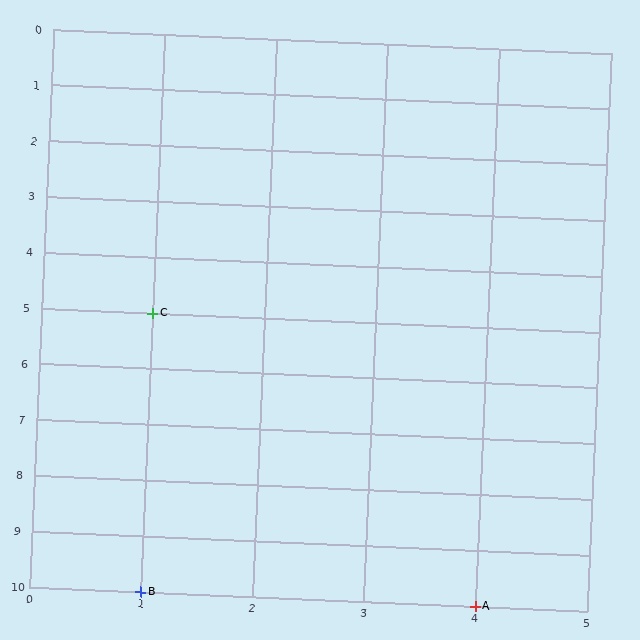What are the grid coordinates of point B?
Point B is at grid coordinates (1, 10).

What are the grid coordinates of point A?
Point A is at grid coordinates (4, 10).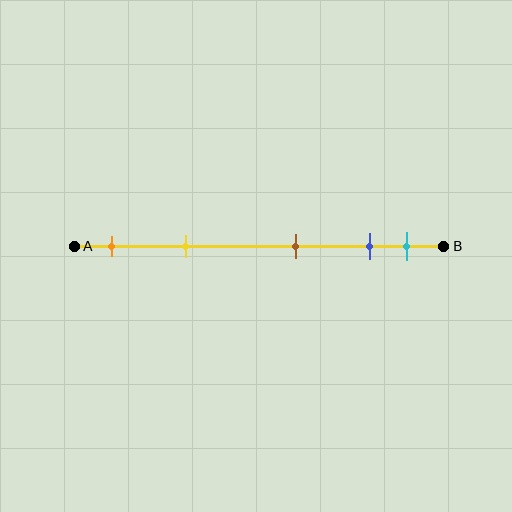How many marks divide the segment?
There are 5 marks dividing the segment.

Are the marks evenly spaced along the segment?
No, the marks are not evenly spaced.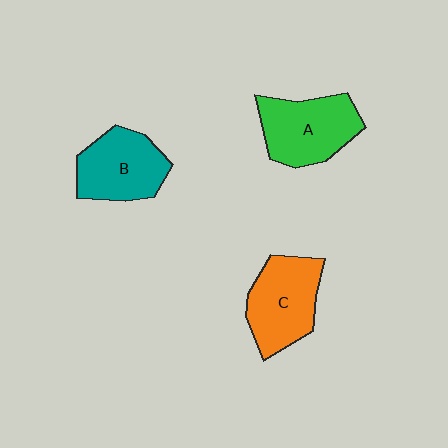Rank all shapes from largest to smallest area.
From largest to smallest: A (green), C (orange), B (teal).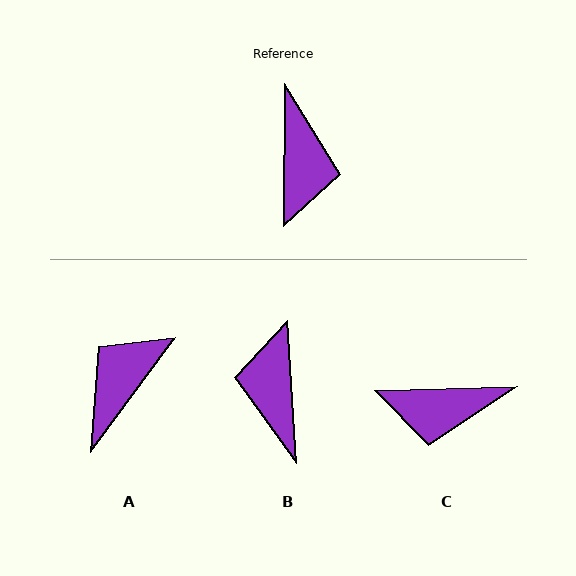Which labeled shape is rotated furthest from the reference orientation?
B, about 176 degrees away.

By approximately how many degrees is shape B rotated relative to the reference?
Approximately 176 degrees clockwise.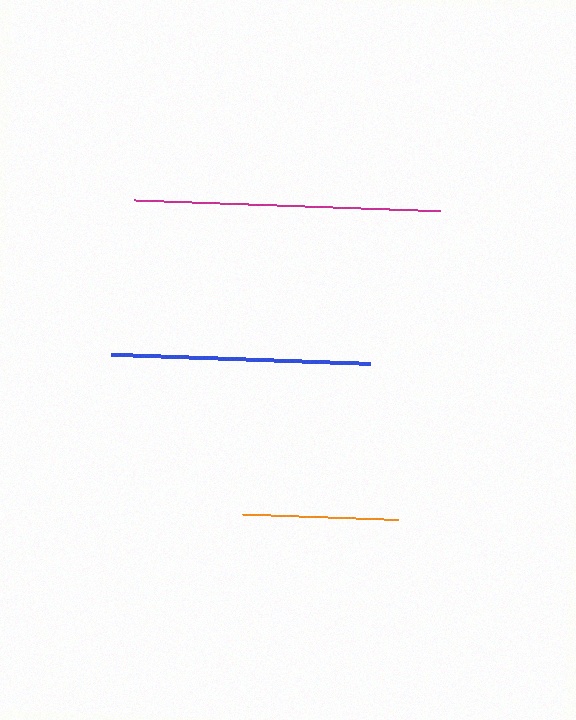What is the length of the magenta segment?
The magenta segment is approximately 307 pixels long.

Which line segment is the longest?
The magenta line is the longest at approximately 307 pixels.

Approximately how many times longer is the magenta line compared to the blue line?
The magenta line is approximately 1.2 times the length of the blue line.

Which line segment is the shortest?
The orange line is the shortest at approximately 155 pixels.